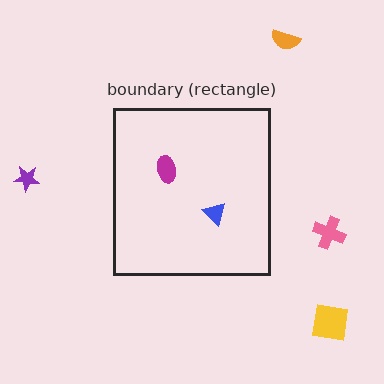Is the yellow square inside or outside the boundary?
Outside.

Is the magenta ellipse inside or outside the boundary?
Inside.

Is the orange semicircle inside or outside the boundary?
Outside.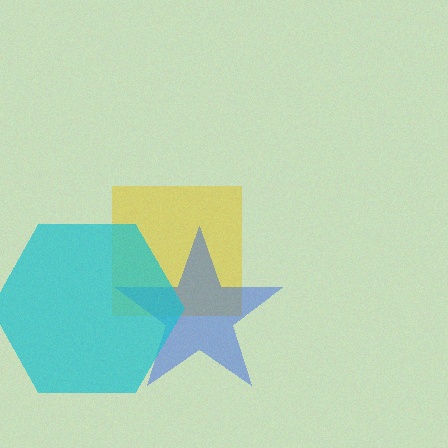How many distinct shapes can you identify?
There are 3 distinct shapes: a yellow square, a blue star, a cyan hexagon.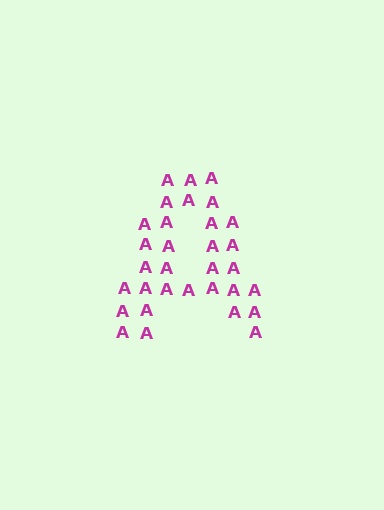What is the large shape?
The large shape is the letter A.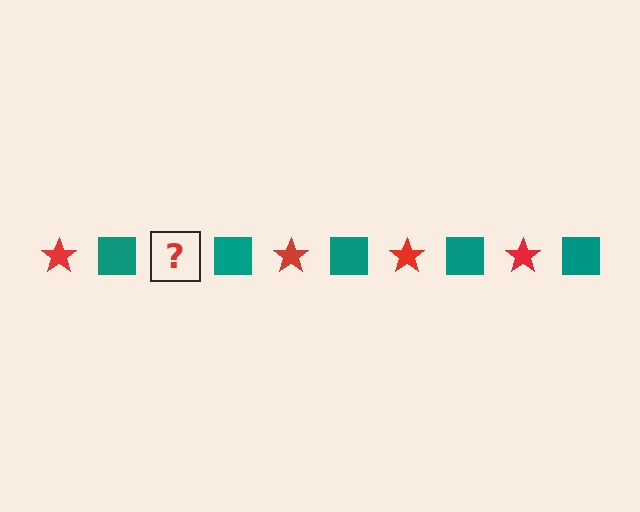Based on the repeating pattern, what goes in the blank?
The blank should be a red star.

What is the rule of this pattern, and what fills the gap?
The rule is that the pattern alternates between red star and teal square. The gap should be filled with a red star.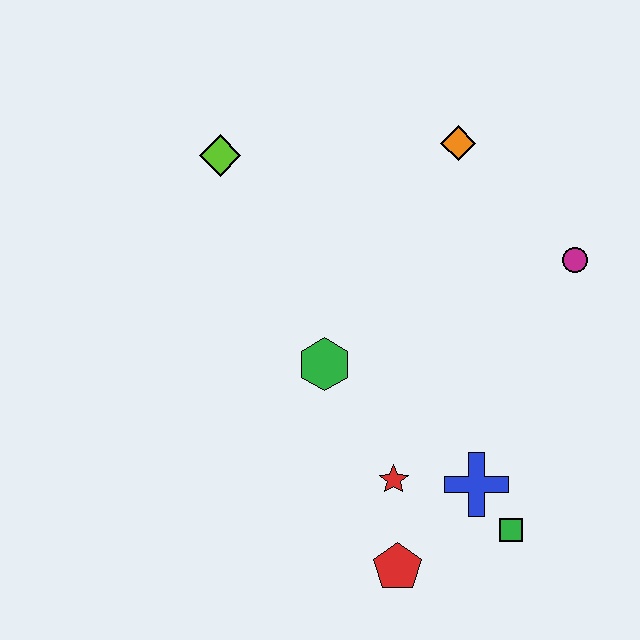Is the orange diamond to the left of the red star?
No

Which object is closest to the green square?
The blue cross is closest to the green square.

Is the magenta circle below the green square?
No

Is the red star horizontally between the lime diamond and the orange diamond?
Yes